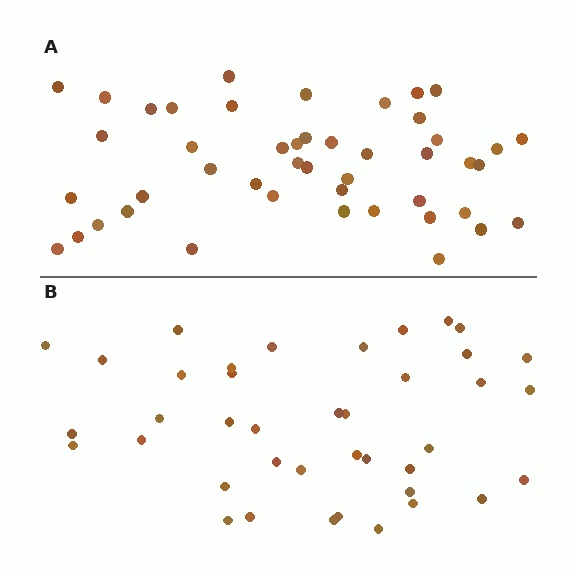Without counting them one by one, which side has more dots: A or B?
Region A (the top region) has more dots.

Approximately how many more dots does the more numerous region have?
Region A has about 6 more dots than region B.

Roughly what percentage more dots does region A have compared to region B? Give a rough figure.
About 15% more.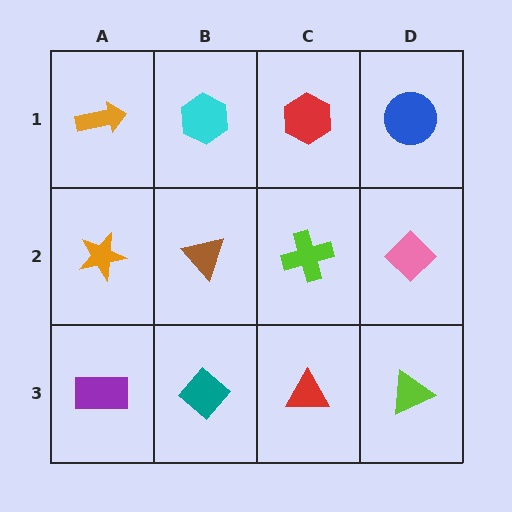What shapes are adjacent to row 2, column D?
A blue circle (row 1, column D), a lime triangle (row 3, column D), a lime cross (row 2, column C).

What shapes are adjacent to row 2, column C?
A red hexagon (row 1, column C), a red triangle (row 3, column C), a brown triangle (row 2, column B), a pink diamond (row 2, column D).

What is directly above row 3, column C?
A lime cross.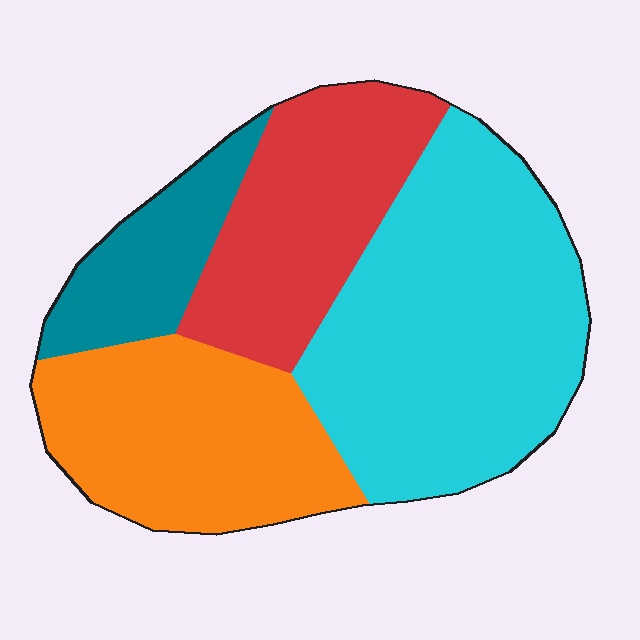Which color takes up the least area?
Teal, at roughly 10%.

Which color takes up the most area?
Cyan, at roughly 40%.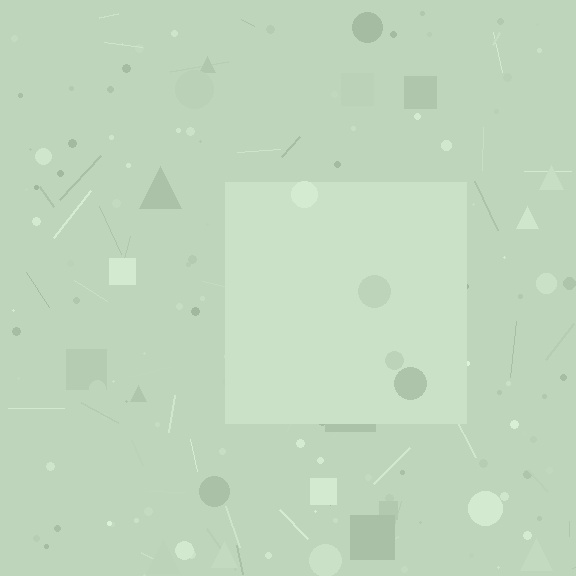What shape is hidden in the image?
A square is hidden in the image.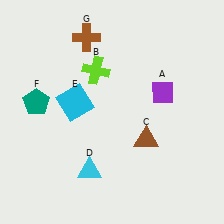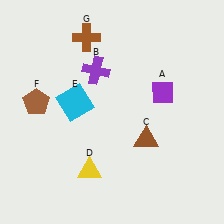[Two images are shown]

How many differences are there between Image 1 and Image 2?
There are 3 differences between the two images.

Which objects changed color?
B changed from lime to purple. D changed from cyan to yellow. F changed from teal to brown.